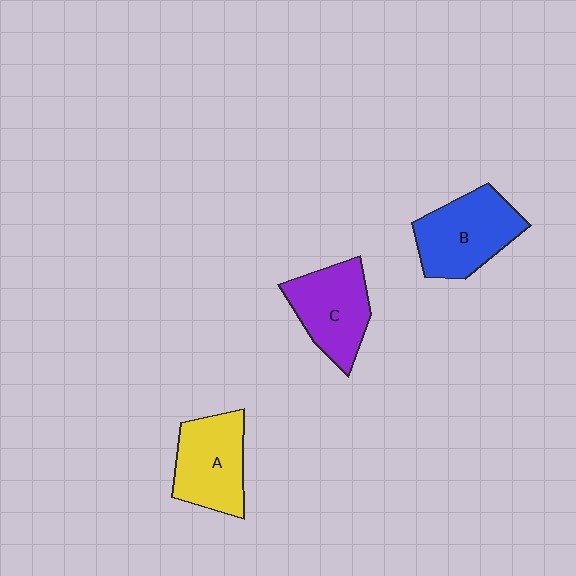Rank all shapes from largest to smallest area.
From largest to smallest: B (blue), C (purple), A (yellow).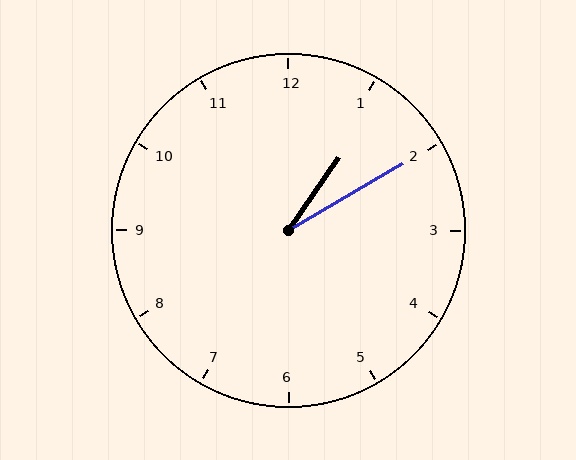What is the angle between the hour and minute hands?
Approximately 25 degrees.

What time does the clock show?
1:10.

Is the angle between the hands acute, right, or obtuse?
It is acute.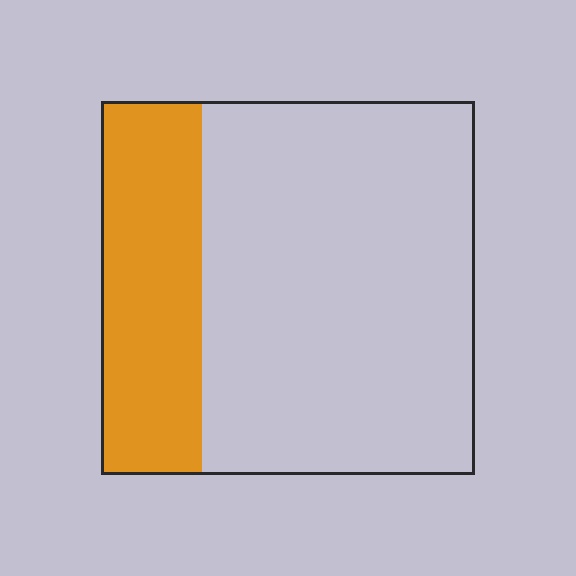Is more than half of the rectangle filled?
No.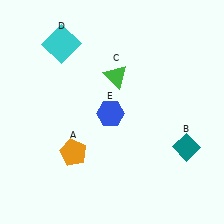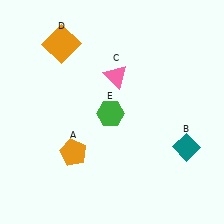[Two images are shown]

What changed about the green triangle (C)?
In Image 1, C is green. In Image 2, it changed to pink.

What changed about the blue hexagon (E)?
In Image 1, E is blue. In Image 2, it changed to green.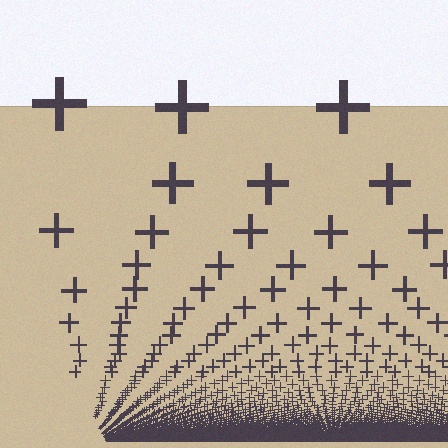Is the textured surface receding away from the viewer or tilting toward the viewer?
The surface appears to tilt toward the viewer. Texture elements get larger and sparser toward the top.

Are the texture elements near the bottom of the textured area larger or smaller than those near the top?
Smaller. The gradient is inverted — elements near the bottom are smaller and denser.